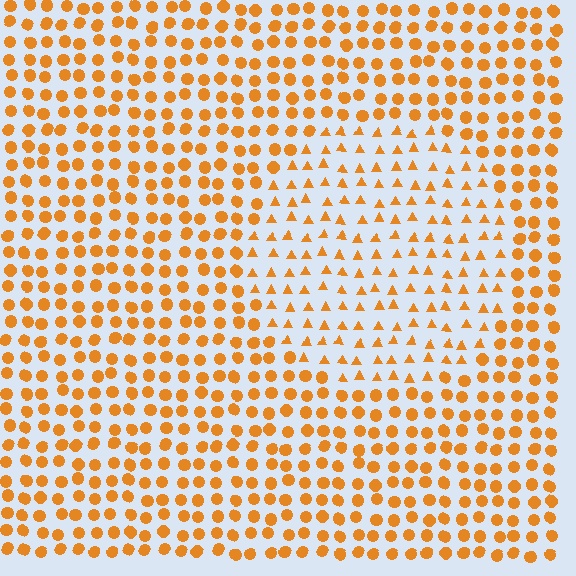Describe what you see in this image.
The image is filled with small orange elements arranged in a uniform grid. A circle-shaped region contains triangles, while the surrounding area contains circles. The boundary is defined purely by the change in element shape.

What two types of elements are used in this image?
The image uses triangles inside the circle region and circles outside it.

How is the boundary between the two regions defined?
The boundary is defined by a change in element shape: triangles inside vs. circles outside. All elements share the same color and spacing.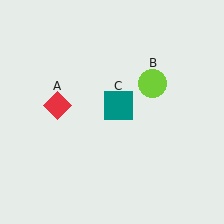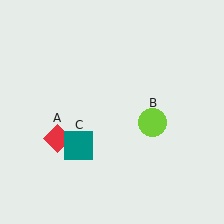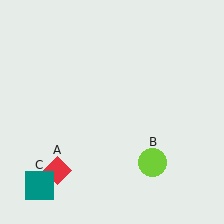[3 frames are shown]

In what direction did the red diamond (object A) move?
The red diamond (object A) moved down.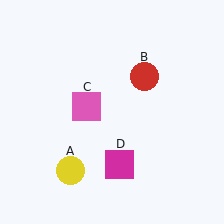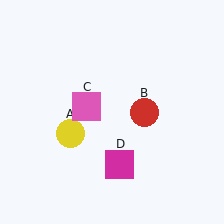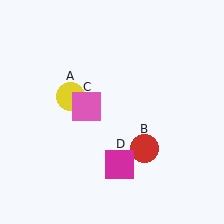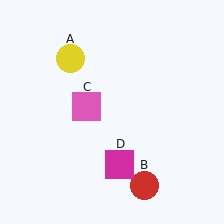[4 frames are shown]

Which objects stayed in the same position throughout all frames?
Pink square (object C) and magenta square (object D) remained stationary.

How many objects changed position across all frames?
2 objects changed position: yellow circle (object A), red circle (object B).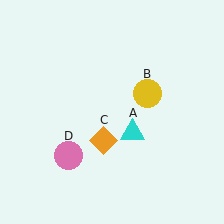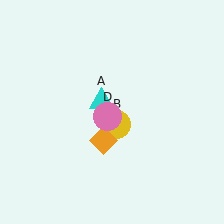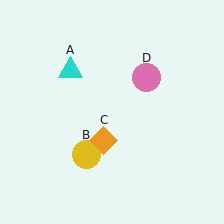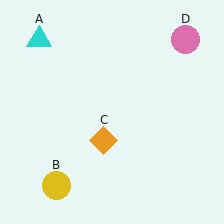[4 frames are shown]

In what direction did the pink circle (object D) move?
The pink circle (object D) moved up and to the right.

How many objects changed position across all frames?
3 objects changed position: cyan triangle (object A), yellow circle (object B), pink circle (object D).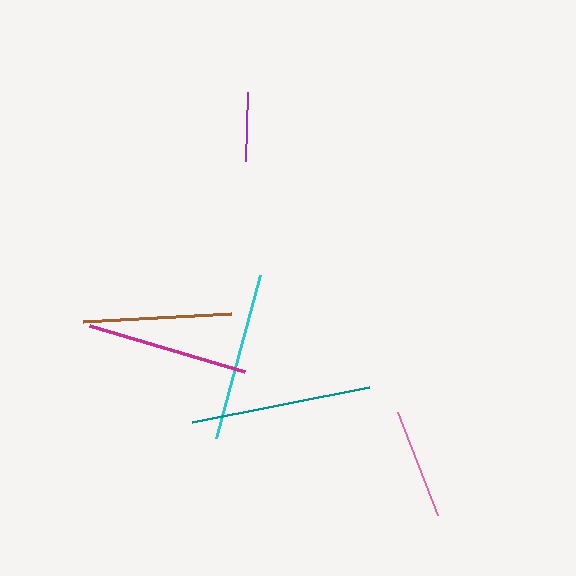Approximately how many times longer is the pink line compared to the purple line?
The pink line is approximately 1.6 times the length of the purple line.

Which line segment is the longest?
The teal line is the longest at approximately 180 pixels.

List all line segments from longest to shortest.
From longest to shortest: teal, cyan, magenta, brown, pink, purple.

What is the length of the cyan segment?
The cyan segment is approximately 169 pixels long.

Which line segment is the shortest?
The purple line is the shortest at approximately 69 pixels.